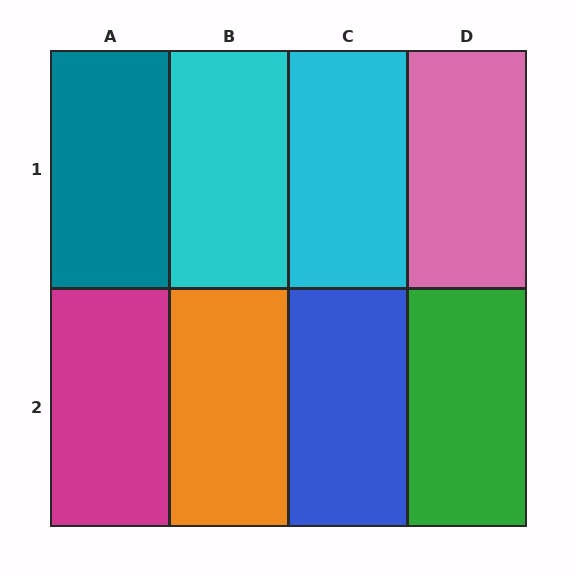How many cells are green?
1 cell is green.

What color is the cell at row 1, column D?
Pink.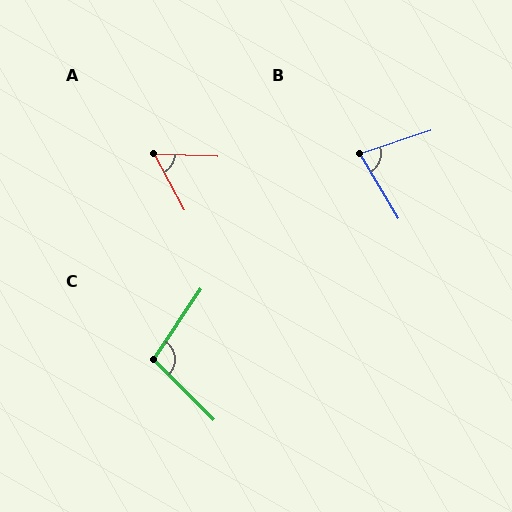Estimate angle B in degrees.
Approximately 77 degrees.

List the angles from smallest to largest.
A (60°), B (77°), C (101°).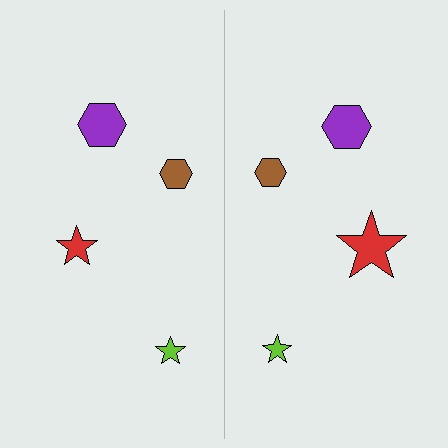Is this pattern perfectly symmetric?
No, the pattern is not perfectly symmetric. The red star on the right side has a different size than its mirror counterpart.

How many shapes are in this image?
There are 8 shapes in this image.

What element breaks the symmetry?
The red star on the right side has a different size than its mirror counterpart.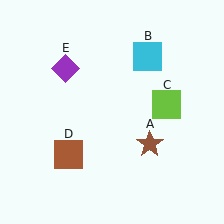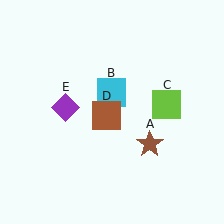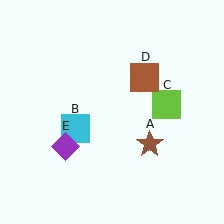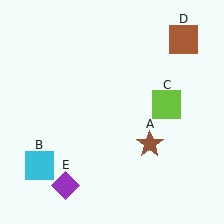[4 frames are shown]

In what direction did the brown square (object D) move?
The brown square (object D) moved up and to the right.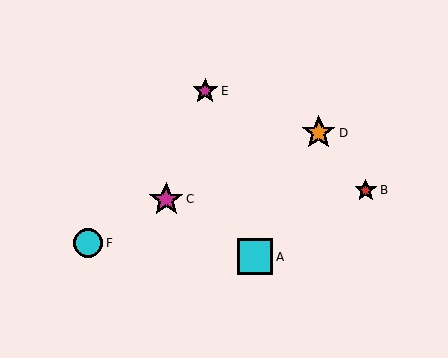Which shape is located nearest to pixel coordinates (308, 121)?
The orange star (labeled D) at (319, 133) is nearest to that location.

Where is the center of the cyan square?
The center of the cyan square is at (255, 257).